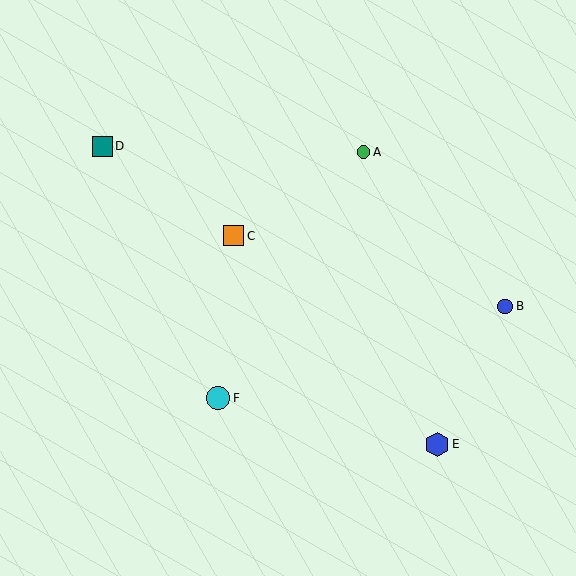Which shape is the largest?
The blue hexagon (labeled E) is the largest.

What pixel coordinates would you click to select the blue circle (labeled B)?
Click at (505, 306) to select the blue circle B.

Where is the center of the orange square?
The center of the orange square is at (234, 236).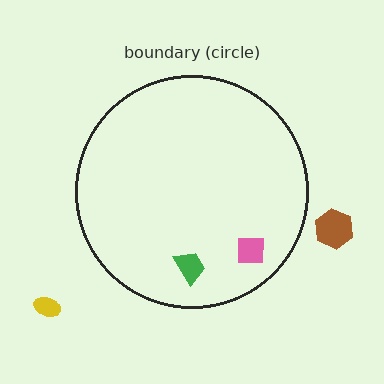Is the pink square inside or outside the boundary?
Inside.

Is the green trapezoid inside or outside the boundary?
Inside.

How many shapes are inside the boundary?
2 inside, 2 outside.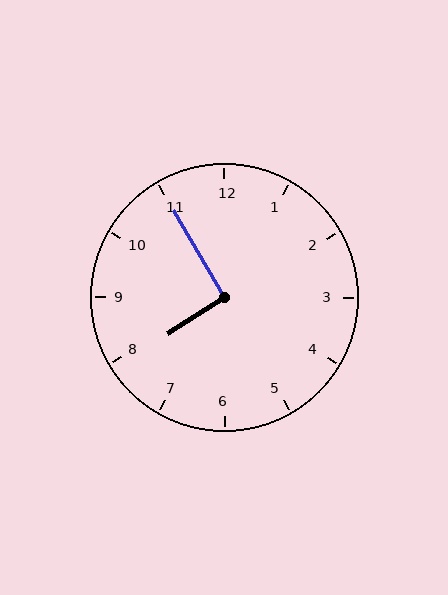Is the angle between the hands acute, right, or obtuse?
It is right.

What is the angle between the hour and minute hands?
Approximately 92 degrees.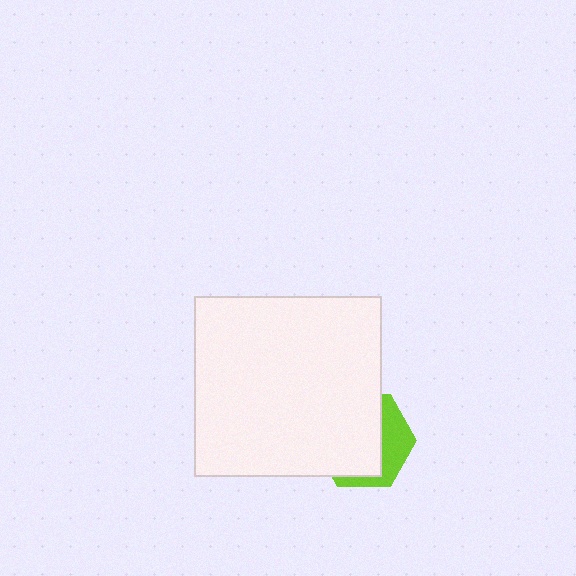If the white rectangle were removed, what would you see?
You would see the complete lime hexagon.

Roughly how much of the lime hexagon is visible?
A small part of it is visible (roughly 34%).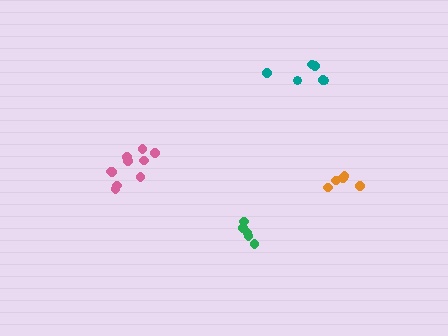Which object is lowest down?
The green cluster is bottommost.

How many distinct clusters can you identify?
There are 4 distinct clusters.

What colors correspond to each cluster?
The clusters are colored: orange, teal, green, pink.